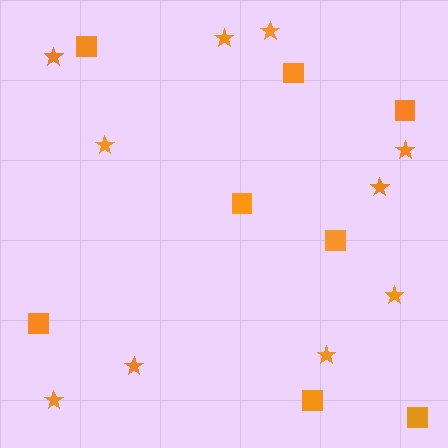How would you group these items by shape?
There are 2 groups: one group of stars (10) and one group of squares (8).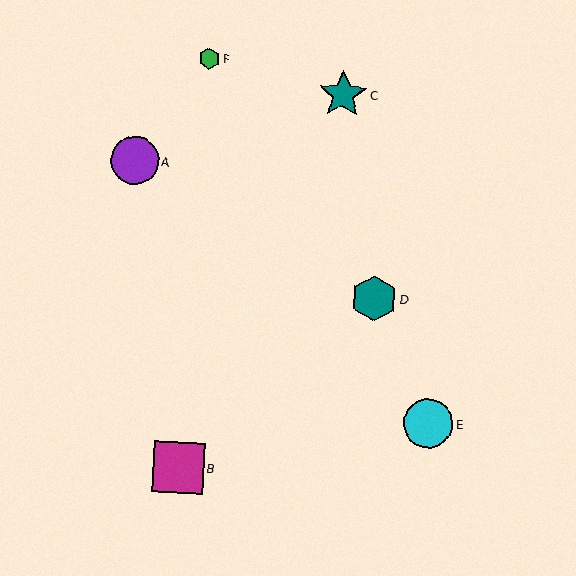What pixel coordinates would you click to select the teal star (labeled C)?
Click at (343, 95) to select the teal star C.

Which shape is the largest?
The magenta square (labeled B) is the largest.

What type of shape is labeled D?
Shape D is a teal hexagon.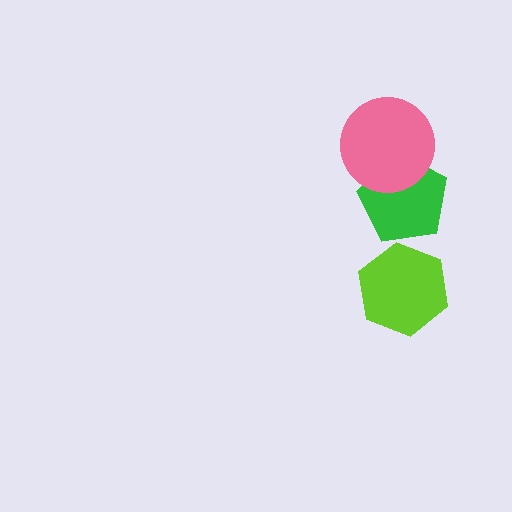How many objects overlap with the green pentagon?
1 object overlaps with the green pentagon.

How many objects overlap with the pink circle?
1 object overlaps with the pink circle.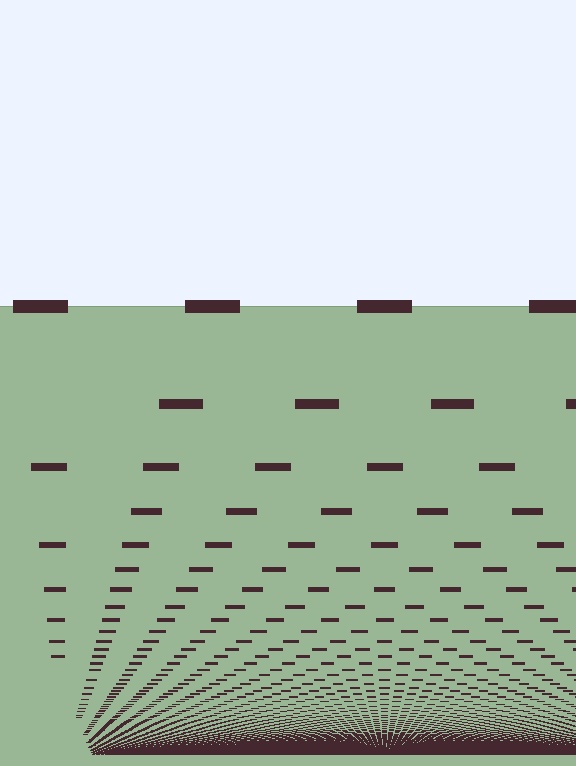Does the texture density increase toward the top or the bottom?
Density increases toward the bottom.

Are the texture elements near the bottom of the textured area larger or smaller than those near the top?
Smaller. The gradient is inverted — elements near the bottom are smaller and denser.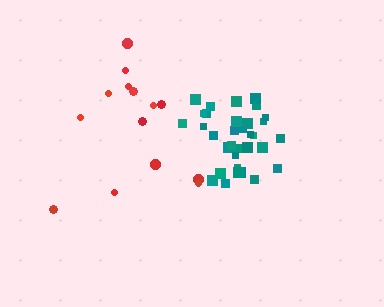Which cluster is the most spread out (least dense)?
Red.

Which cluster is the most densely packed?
Teal.